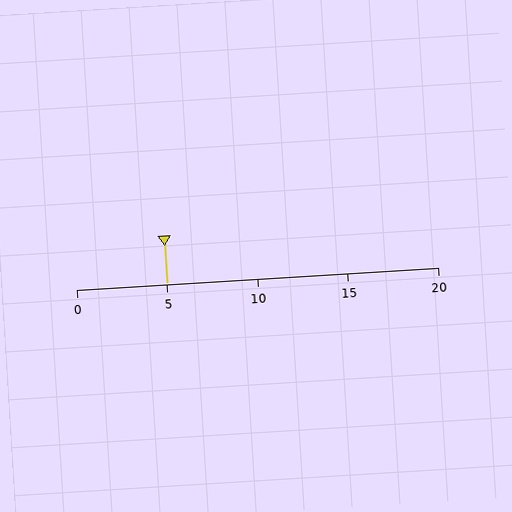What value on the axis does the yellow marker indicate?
The marker indicates approximately 5.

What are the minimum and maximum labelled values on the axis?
The axis runs from 0 to 20.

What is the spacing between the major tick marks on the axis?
The major ticks are spaced 5 apart.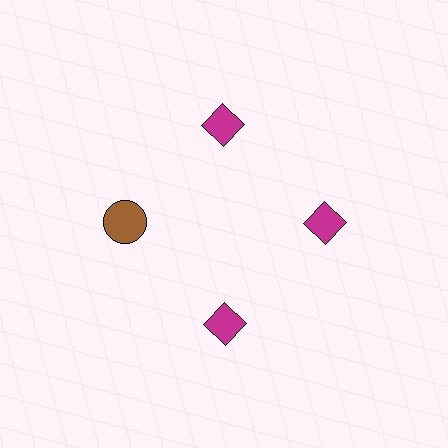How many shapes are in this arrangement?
There are 4 shapes arranged in a ring pattern.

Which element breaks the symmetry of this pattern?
The brown circle at roughly the 9 o'clock position breaks the symmetry. All other shapes are magenta diamonds.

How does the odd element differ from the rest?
It differs in both color (brown instead of magenta) and shape (circle instead of diamond).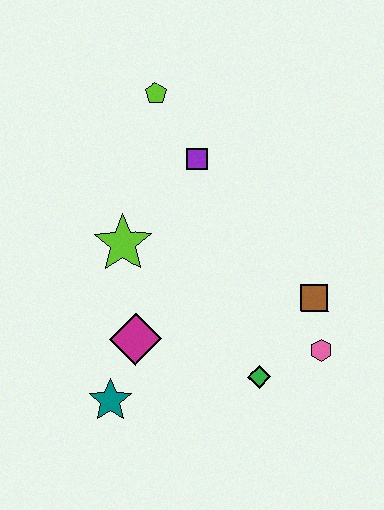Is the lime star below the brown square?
No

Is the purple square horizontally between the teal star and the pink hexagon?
Yes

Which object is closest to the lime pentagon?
The purple square is closest to the lime pentagon.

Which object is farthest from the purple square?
The teal star is farthest from the purple square.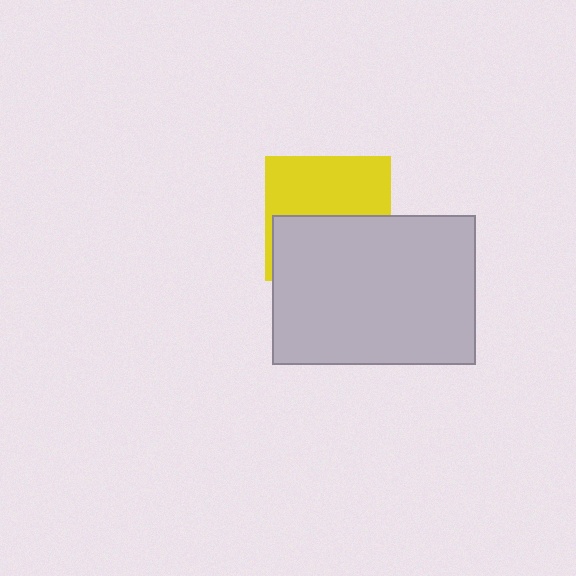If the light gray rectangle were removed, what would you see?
You would see the complete yellow square.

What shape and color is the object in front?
The object in front is a light gray rectangle.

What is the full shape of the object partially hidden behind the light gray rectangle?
The partially hidden object is a yellow square.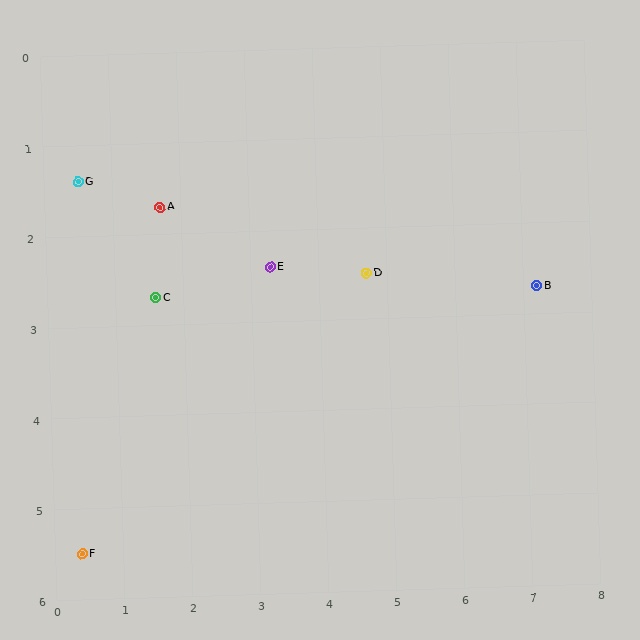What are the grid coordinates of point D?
Point D is at approximately (4.7, 2.5).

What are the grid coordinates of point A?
Point A is at approximately (1.7, 1.7).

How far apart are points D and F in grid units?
Points D and F are about 5.2 grid units apart.